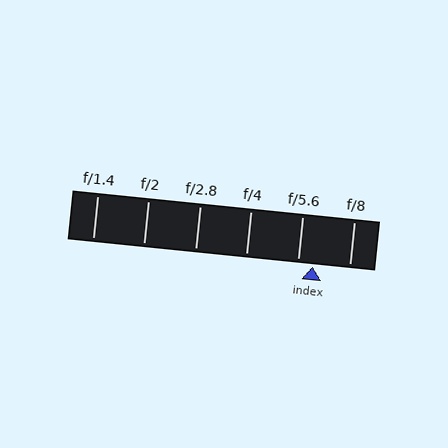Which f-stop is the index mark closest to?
The index mark is closest to f/5.6.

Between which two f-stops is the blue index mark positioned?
The index mark is between f/5.6 and f/8.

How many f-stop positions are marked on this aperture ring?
There are 6 f-stop positions marked.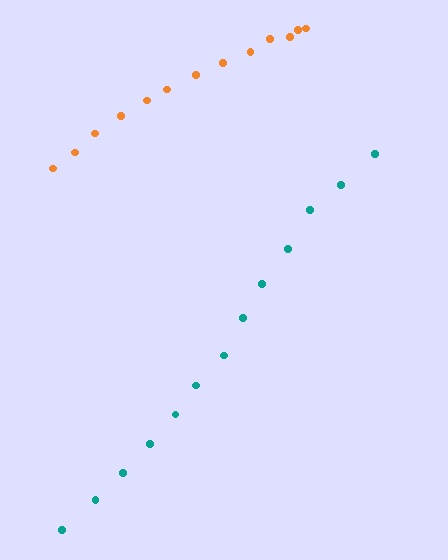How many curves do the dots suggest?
There are 2 distinct paths.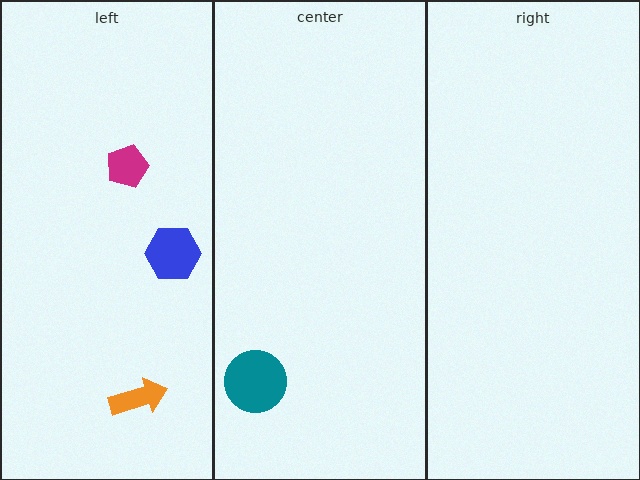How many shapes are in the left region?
3.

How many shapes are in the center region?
1.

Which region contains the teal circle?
The center region.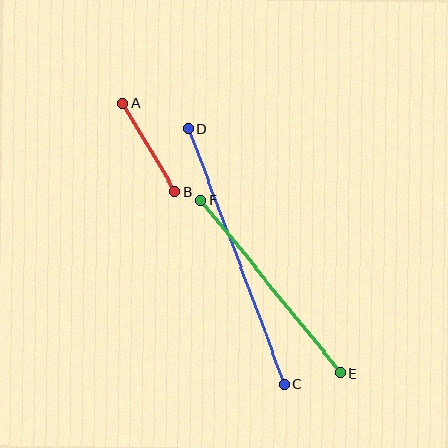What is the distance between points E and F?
The distance is approximately 222 pixels.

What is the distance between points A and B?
The distance is approximately 103 pixels.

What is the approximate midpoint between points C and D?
The midpoint is at approximately (236, 256) pixels.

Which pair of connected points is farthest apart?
Points C and D are farthest apart.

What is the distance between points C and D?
The distance is approximately 273 pixels.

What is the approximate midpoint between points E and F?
The midpoint is at approximately (271, 286) pixels.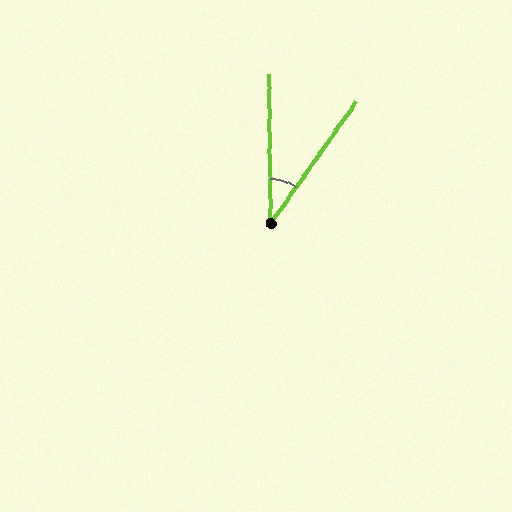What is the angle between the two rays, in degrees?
Approximately 36 degrees.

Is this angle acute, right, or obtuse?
It is acute.